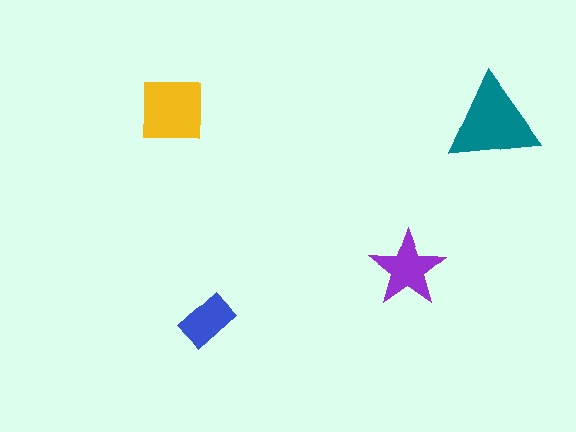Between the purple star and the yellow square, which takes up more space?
The yellow square.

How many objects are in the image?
There are 4 objects in the image.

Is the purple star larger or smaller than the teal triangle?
Smaller.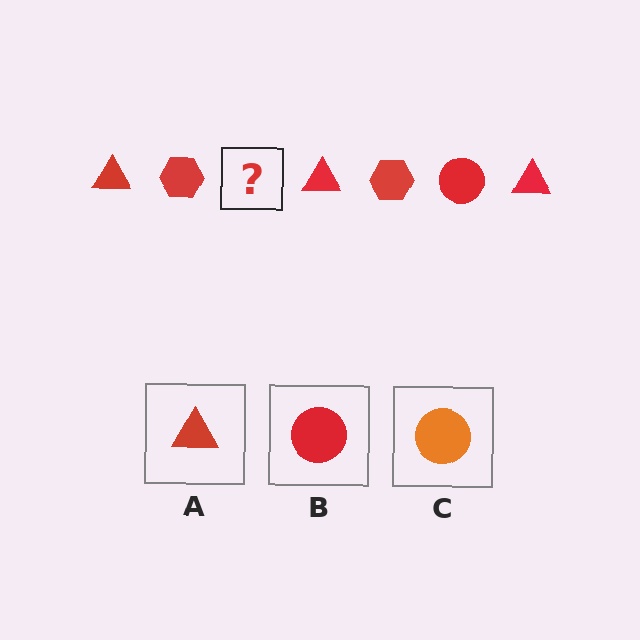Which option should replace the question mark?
Option B.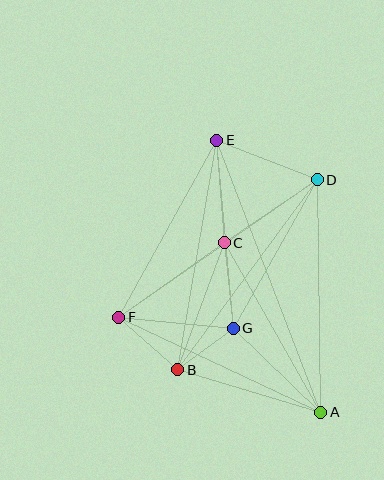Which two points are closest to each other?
Points B and G are closest to each other.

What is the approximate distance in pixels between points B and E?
The distance between B and E is approximately 233 pixels.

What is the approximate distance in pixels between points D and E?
The distance between D and E is approximately 108 pixels.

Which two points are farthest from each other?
Points A and E are farthest from each other.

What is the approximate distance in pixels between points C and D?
The distance between C and D is approximately 112 pixels.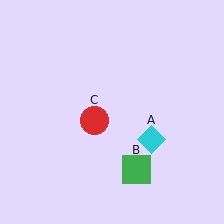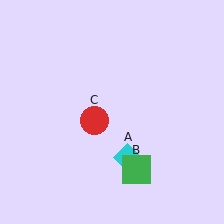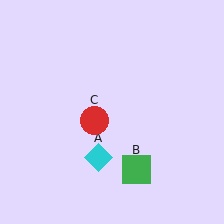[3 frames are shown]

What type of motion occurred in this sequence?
The cyan diamond (object A) rotated clockwise around the center of the scene.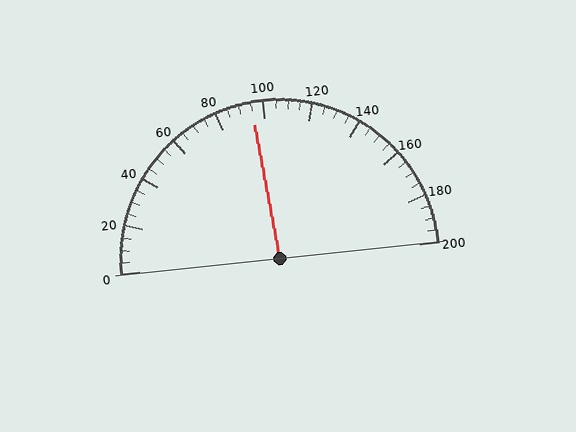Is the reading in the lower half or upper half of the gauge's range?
The reading is in the lower half of the range (0 to 200).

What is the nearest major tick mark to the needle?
The nearest major tick mark is 100.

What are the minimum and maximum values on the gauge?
The gauge ranges from 0 to 200.